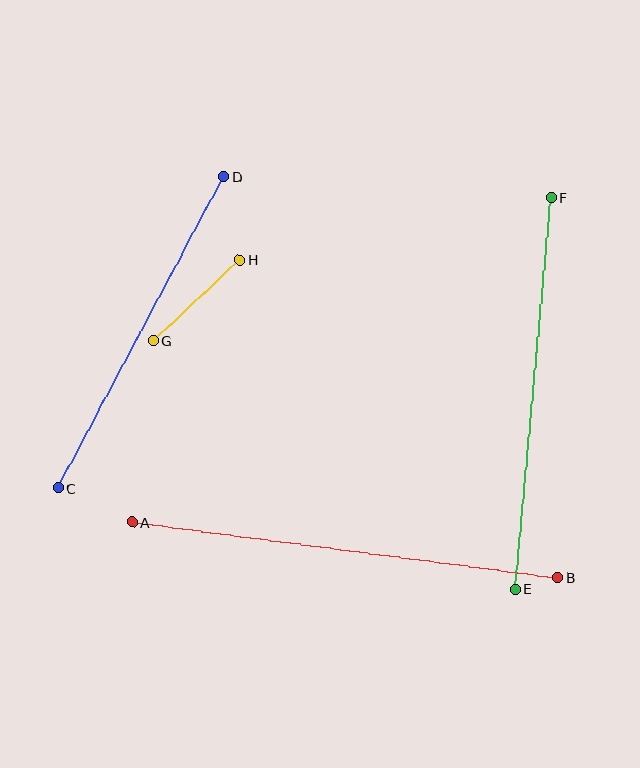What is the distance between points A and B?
The distance is approximately 430 pixels.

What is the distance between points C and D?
The distance is approximately 353 pixels.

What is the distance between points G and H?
The distance is approximately 118 pixels.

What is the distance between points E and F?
The distance is approximately 393 pixels.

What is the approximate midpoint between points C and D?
The midpoint is at approximately (141, 333) pixels.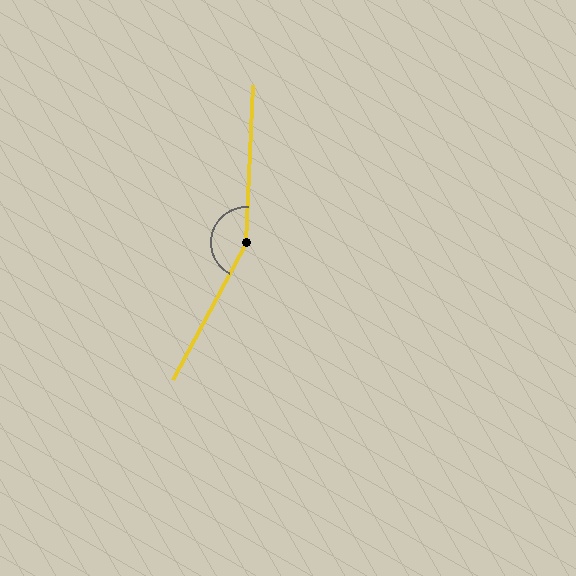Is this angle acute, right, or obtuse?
It is obtuse.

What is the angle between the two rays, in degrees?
Approximately 154 degrees.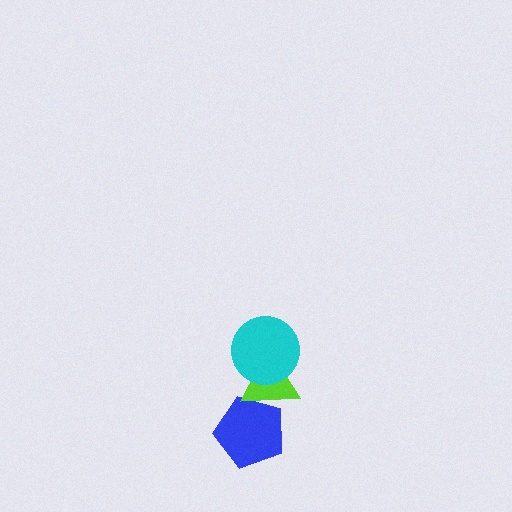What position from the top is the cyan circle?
The cyan circle is 1st from the top.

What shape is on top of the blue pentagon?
The lime triangle is on top of the blue pentagon.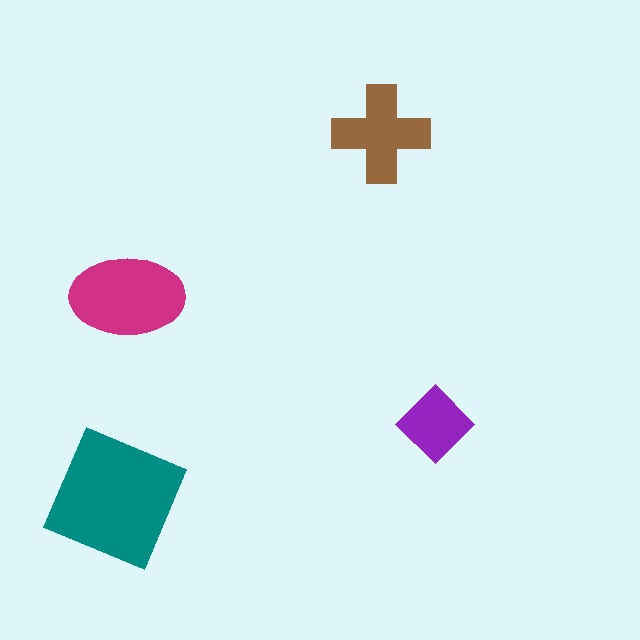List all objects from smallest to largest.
The purple diamond, the brown cross, the magenta ellipse, the teal square.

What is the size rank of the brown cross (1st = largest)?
3rd.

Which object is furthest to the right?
The purple diamond is rightmost.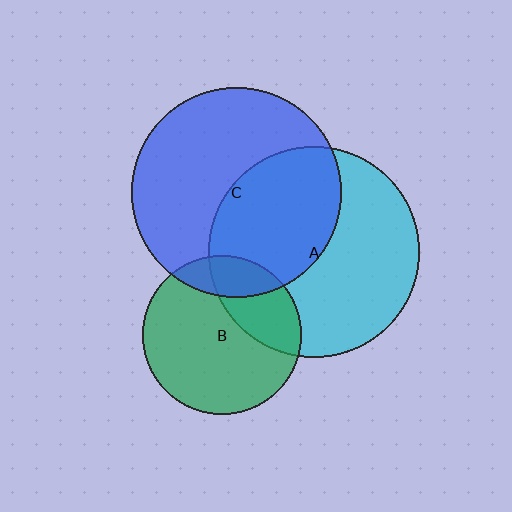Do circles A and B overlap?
Yes.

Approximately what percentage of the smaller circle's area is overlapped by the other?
Approximately 30%.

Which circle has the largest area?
Circle A (cyan).